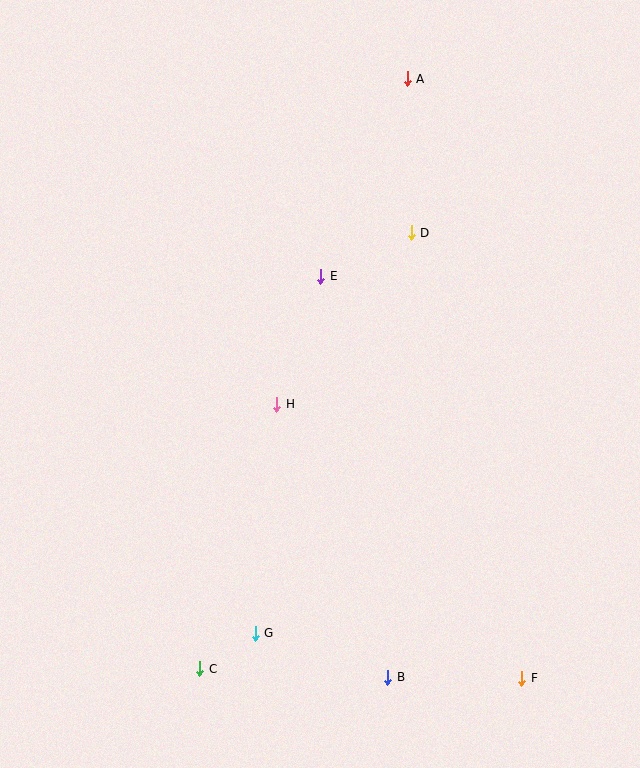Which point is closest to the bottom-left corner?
Point C is closest to the bottom-left corner.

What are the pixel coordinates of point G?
Point G is at (255, 633).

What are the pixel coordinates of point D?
Point D is at (411, 233).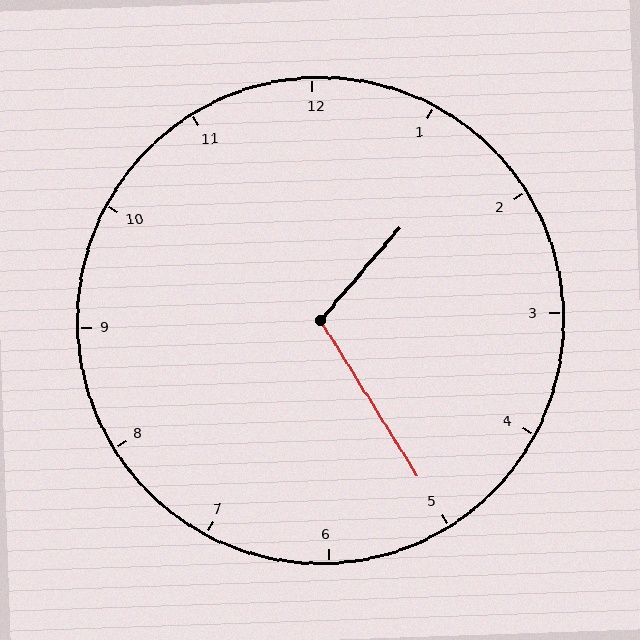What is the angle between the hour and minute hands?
Approximately 108 degrees.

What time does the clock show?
1:25.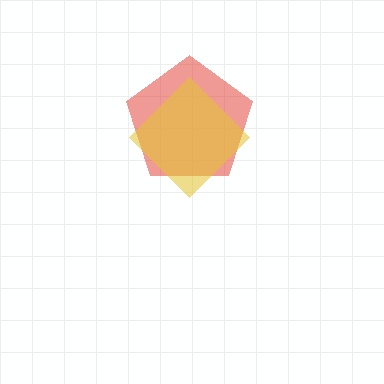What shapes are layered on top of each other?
The layered shapes are: a red pentagon, a yellow diamond.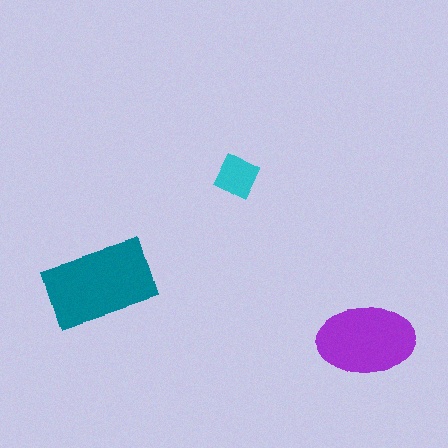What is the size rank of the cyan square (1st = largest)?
3rd.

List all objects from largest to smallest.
The teal rectangle, the purple ellipse, the cyan square.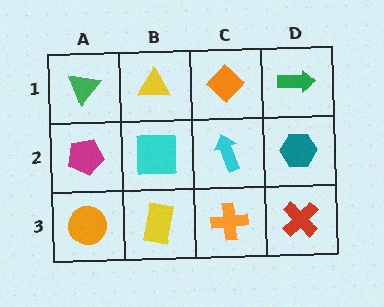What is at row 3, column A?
An orange circle.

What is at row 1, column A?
A green triangle.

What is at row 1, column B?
A yellow triangle.